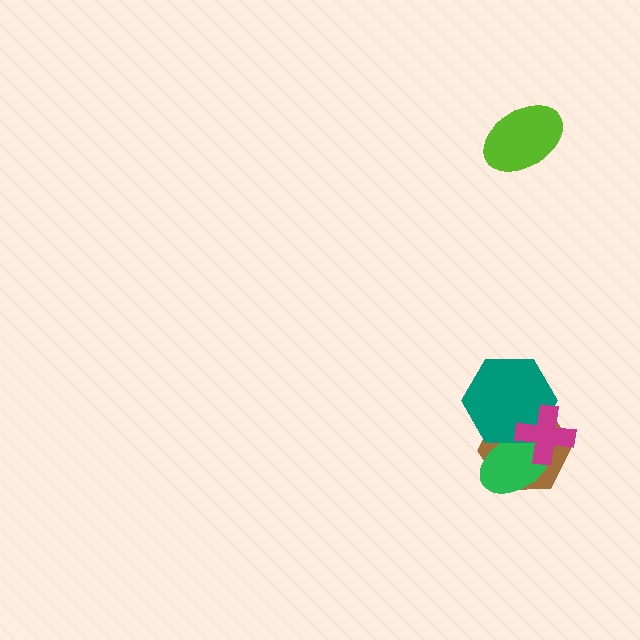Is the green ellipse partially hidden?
Yes, it is partially covered by another shape.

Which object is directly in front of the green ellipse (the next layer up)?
The teal hexagon is directly in front of the green ellipse.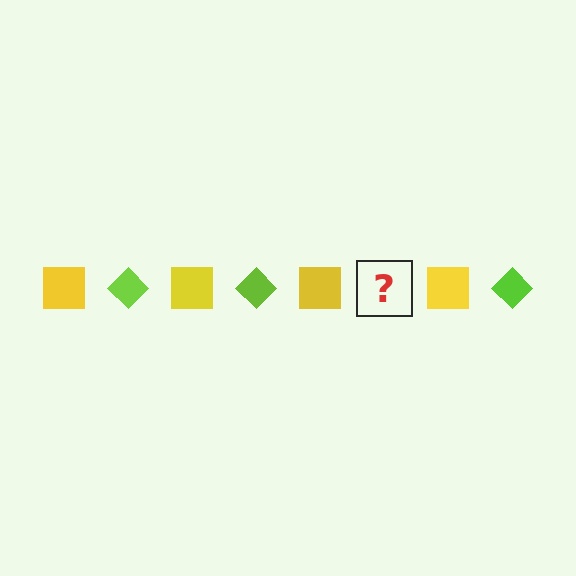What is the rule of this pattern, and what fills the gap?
The rule is that the pattern alternates between yellow square and lime diamond. The gap should be filled with a lime diamond.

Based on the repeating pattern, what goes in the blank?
The blank should be a lime diamond.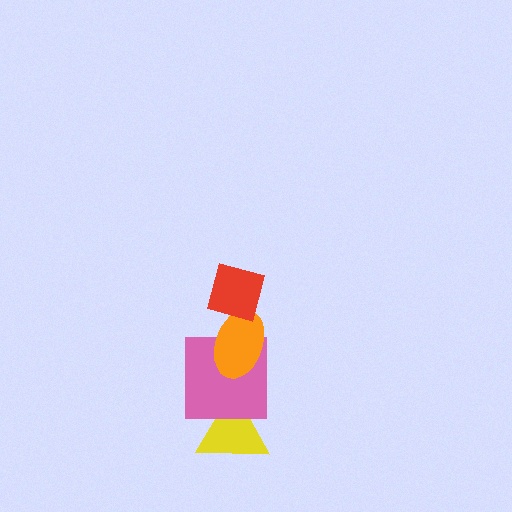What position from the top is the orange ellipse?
The orange ellipse is 2nd from the top.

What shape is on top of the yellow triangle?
The pink square is on top of the yellow triangle.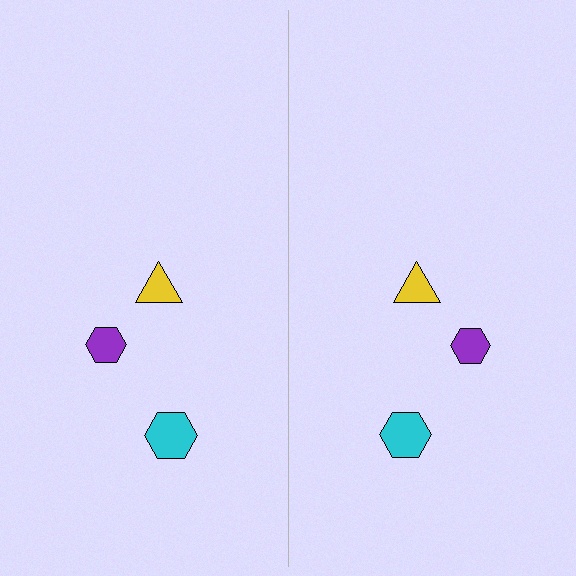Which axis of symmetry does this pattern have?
The pattern has a vertical axis of symmetry running through the center of the image.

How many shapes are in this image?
There are 6 shapes in this image.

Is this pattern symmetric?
Yes, this pattern has bilateral (reflection) symmetry.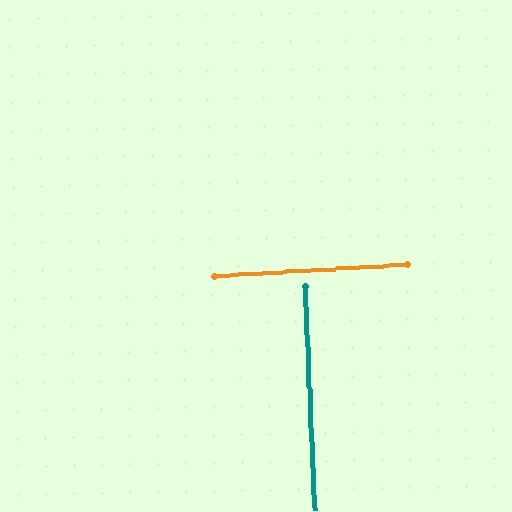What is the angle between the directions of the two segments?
Approximately 89 degrees.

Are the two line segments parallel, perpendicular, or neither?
Perpendicular — they meet at approximately 89°.